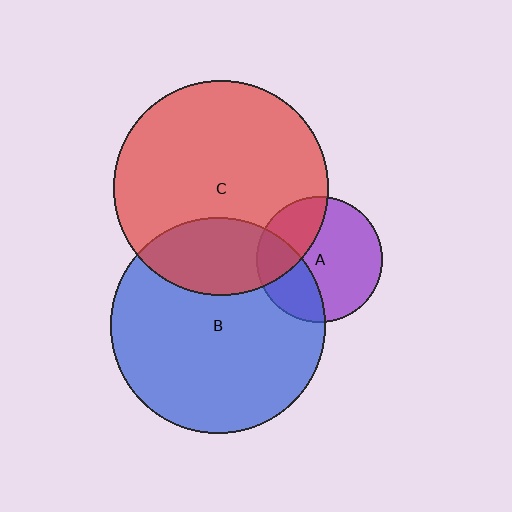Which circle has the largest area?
Circle B (blue).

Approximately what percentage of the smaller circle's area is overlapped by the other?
Approximately 30%.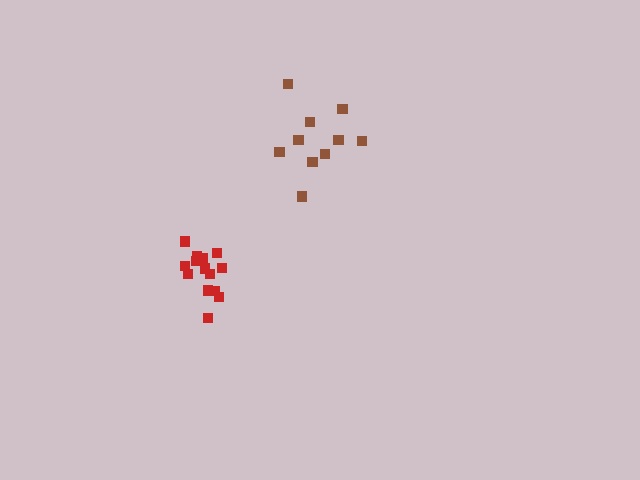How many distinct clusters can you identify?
There are 2 distinct clusters.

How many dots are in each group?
Group 1: 10 dots, Group 2: 14 dots (24 total).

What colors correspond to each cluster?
The clusters are colored: brown, red.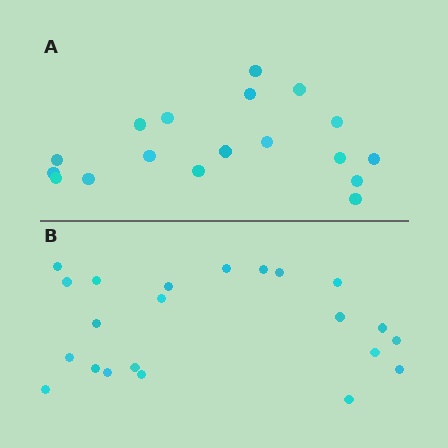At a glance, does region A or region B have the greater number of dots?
Region B (the bottom region) has more dots.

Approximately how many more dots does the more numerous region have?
Region B has about 4 more dots than region A.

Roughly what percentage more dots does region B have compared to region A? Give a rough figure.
About 20% more.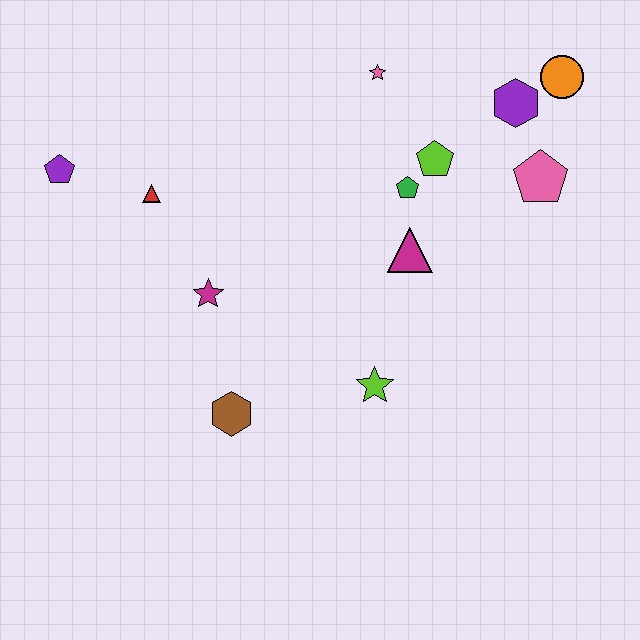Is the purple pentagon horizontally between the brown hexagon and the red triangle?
No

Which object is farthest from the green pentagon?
The purple pentagon is farthest from the green pentagon.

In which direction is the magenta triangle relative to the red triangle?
The magenta triangle is to the right of the red triangle.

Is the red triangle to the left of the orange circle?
Yes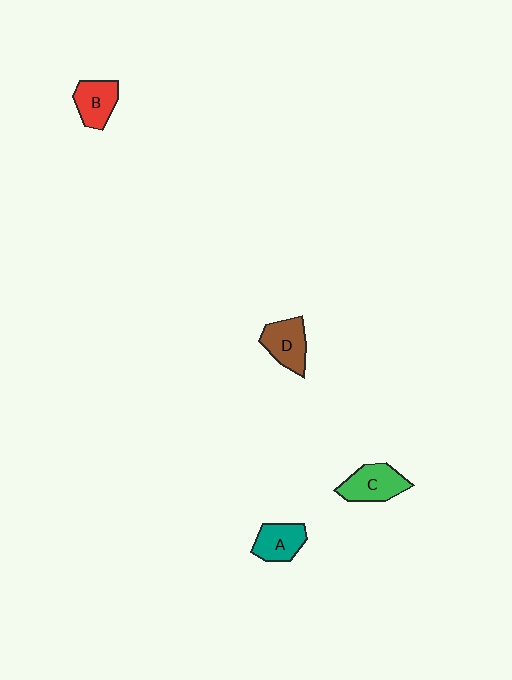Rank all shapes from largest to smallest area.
From largest to smallest: C (green), D (brown), B (red), A (teal).